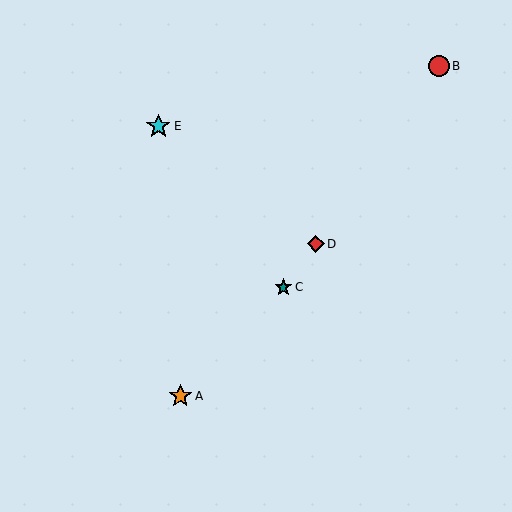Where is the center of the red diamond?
The center of the red diamond is at (316, 244).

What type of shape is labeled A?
Shape A is an orange star.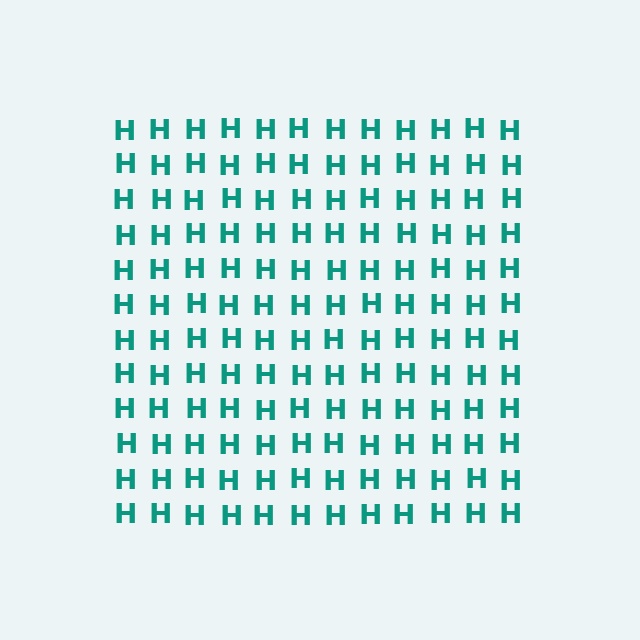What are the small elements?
The small elements are letter H's.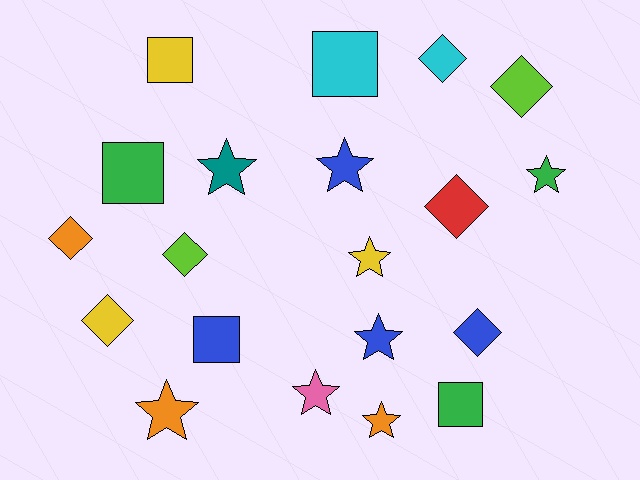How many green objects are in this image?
There are 3 green objects.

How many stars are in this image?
There are 8 stars.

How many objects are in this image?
There are 20 objects.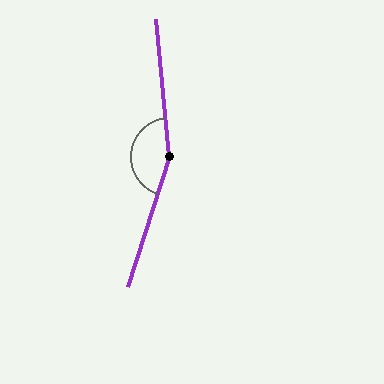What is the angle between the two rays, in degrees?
Approximately 156 degrees.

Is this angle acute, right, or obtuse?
It is obtuse.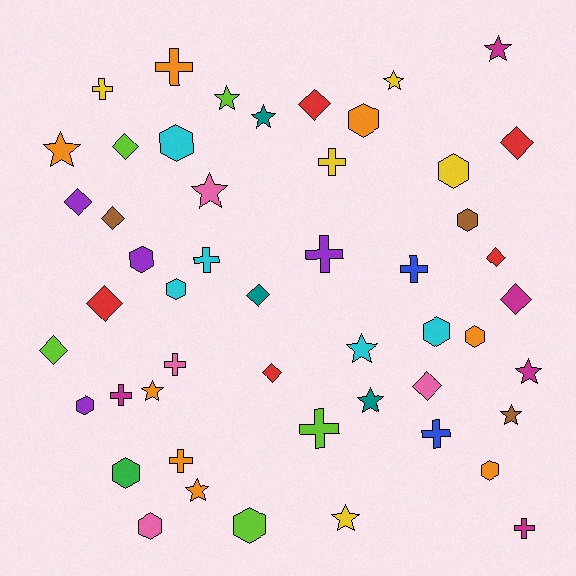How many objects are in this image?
There are 50 objects.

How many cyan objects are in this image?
There are 5 cyan objects.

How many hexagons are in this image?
There are 13 hexagons.